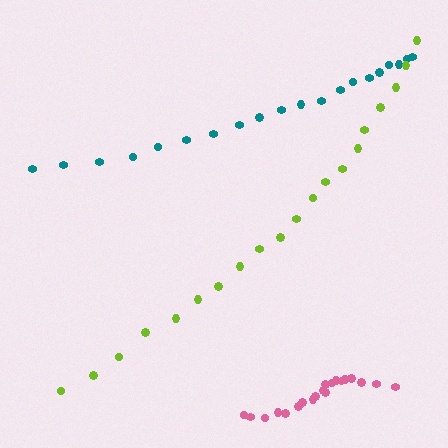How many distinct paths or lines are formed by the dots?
There are 3 distinct paths.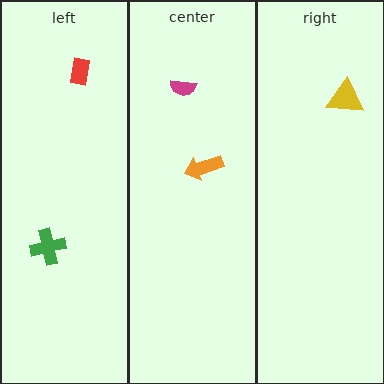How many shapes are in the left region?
2.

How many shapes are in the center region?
2.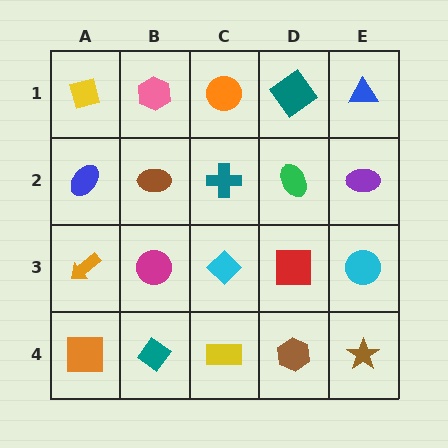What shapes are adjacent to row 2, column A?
A yellow square (row 1, column A), an orange arrow (row 3, column A), a brown ellipse (row 2, column B).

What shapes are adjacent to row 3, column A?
A blue ellipse (row 2, column A), an orange square (row 4, column A), a magenta circle (row 3, column B).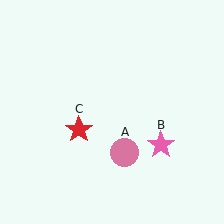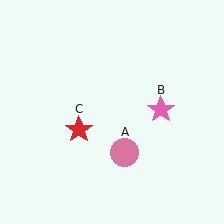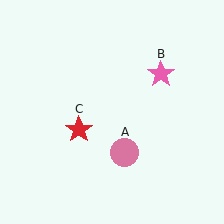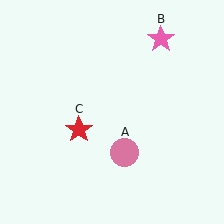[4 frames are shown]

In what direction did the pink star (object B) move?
The pink star (object B) moved up.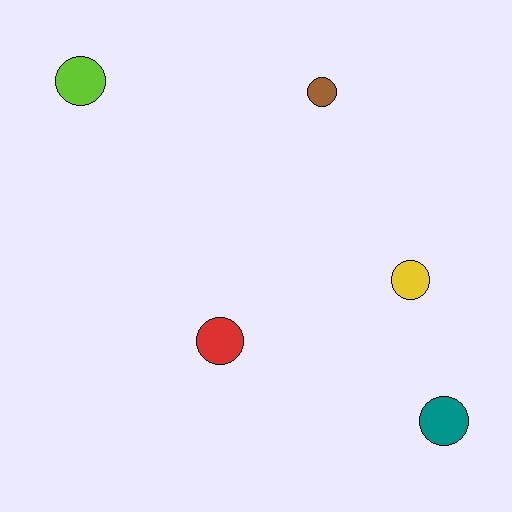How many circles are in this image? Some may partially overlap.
There are 5 circles.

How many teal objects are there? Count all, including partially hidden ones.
There is 1 teal object.